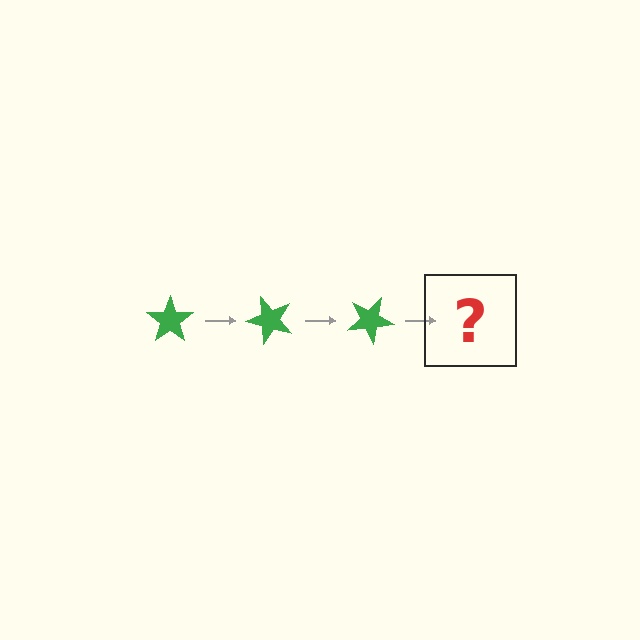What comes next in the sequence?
The next element should be a green star rotated 150 degrees.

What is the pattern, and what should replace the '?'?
The pattern is that the star rotates 50 degrees each step. The '?' should be a green star rotated 150 degrees.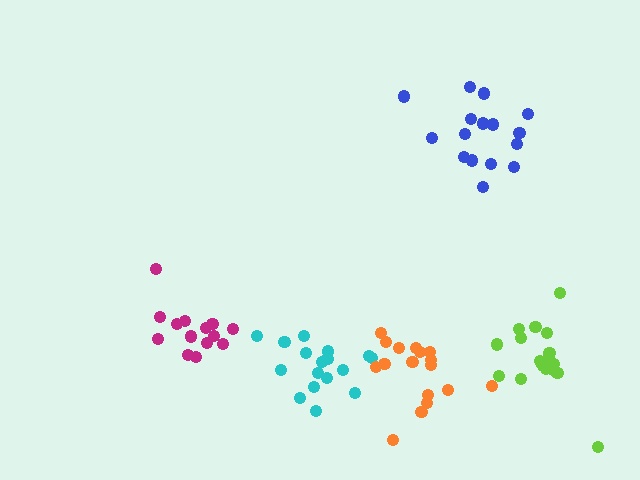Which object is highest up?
The blue cluster is topmost.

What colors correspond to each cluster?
The clusters are colored: magenta, blue, lime, cyan, orange.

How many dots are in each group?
Group 1: 14 dots, Group 2: 17 dots, Group 3: 18 dots, Group 4: 17 dots, Group 5: 17 dots (83 total).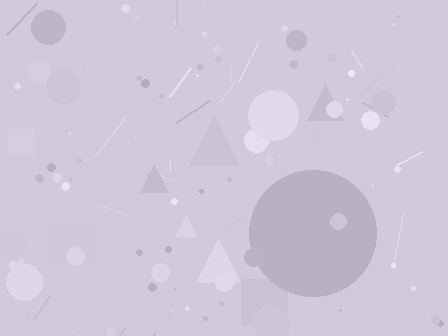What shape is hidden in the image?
A circle is hidden in the image.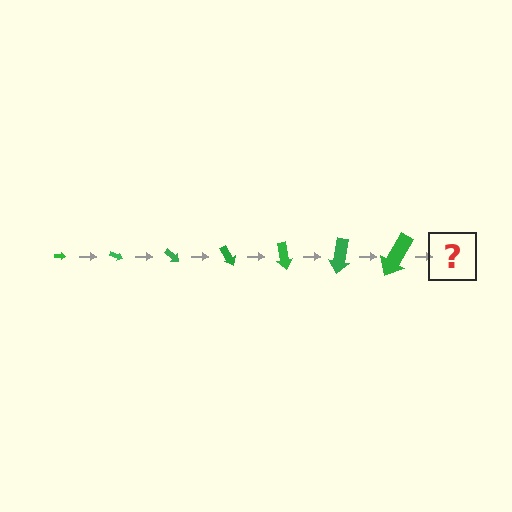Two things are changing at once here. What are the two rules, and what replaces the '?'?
The two rules are that the arrow grows larger each step and it rotates 20 degrees each step. The '?' should be an arrow, larger than the previous one and rotated 140 degrees from the start.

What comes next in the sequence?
The next element should be an arrow, larger than the previous one and rotated 140 degrees from the start.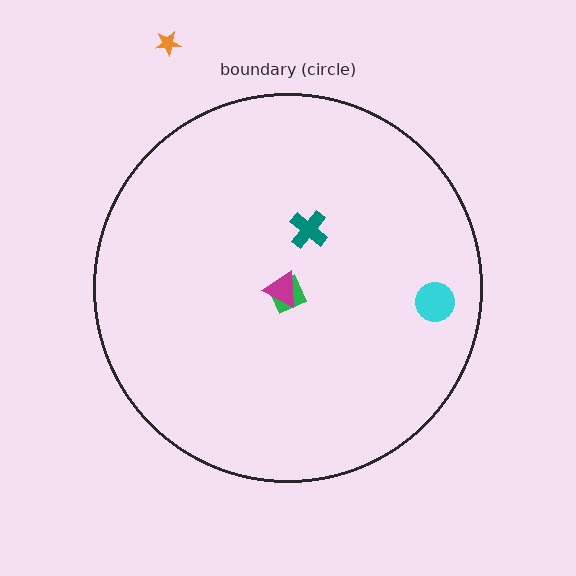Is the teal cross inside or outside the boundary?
Inside.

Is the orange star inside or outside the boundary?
Outside.